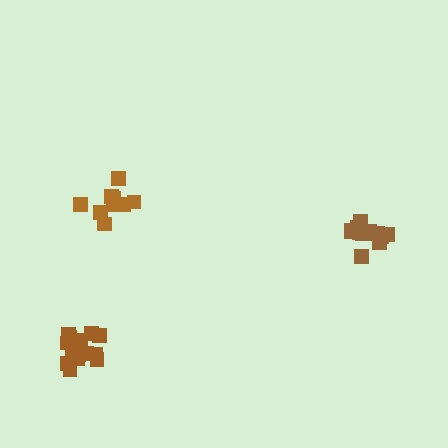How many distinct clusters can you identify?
There are 3 distinct clusters.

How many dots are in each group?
Group 1: 9 dots, Group 2: 13 dots, Group 3: 14 dots (36 total).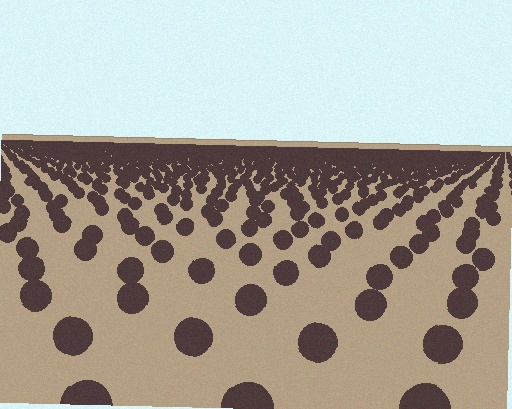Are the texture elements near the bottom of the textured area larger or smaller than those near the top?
Larger. Near the bottom, elements are closer to the viewer and appear at a bigger on-screen size.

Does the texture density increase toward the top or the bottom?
Density increases toward the top.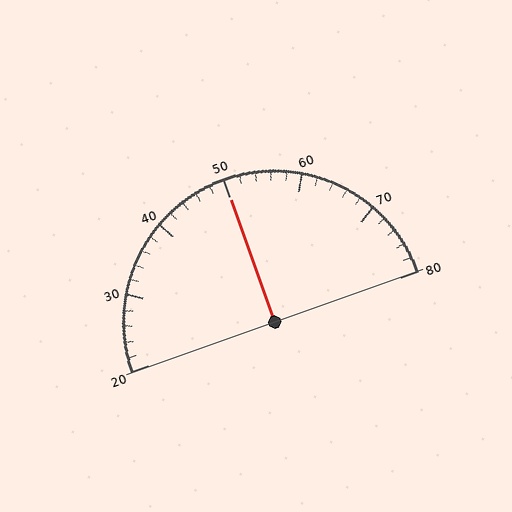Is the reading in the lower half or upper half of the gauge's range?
The reading is in the upper half of the range (20 to 80).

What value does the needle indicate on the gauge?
The needle indicates approximately 50.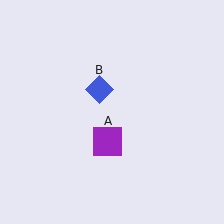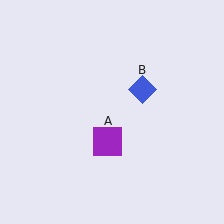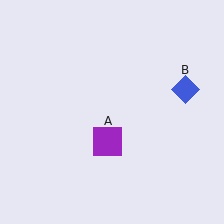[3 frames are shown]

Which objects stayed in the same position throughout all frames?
Purple square (object A) remained stationary.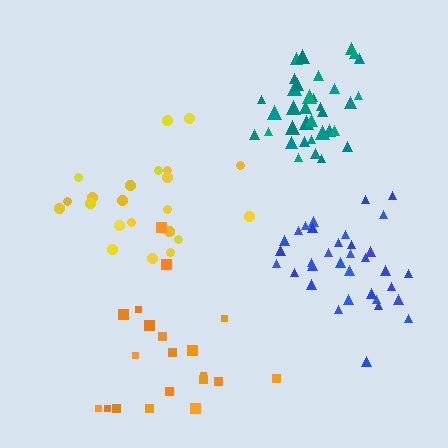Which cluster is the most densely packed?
Teal.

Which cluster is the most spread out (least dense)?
Orange.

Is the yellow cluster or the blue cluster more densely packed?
Blue.